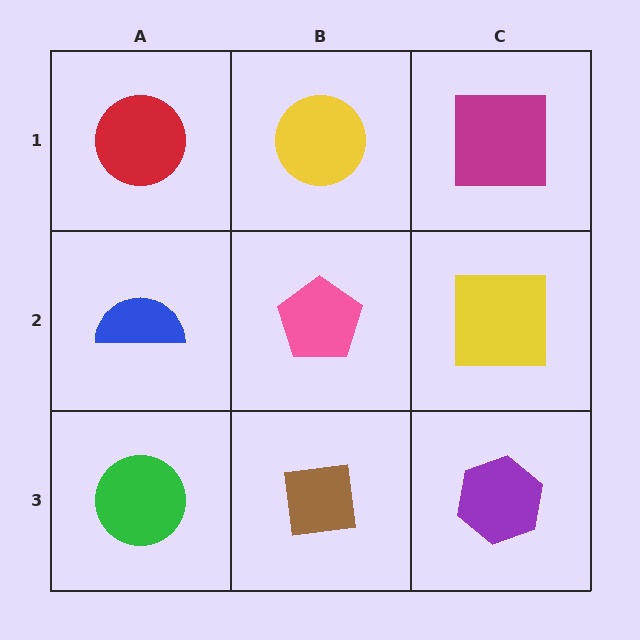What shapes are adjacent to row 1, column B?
A pink pentagon (row 2, column B), a red circle (row 1, column A), a magenta square (row 1, column C).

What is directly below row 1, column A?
A blue semicircle.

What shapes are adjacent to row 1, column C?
A yellow square (row 2, column C), a yellow circle (row 1, column B).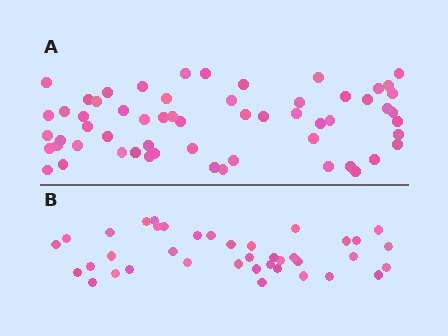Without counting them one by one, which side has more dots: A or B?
Region A (the top region) has more dots.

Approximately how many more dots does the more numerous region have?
Region A has approximately 20 more dots than region B.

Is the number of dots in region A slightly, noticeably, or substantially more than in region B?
Region A has substantially more. The ratio is roughly 1.5 to 1.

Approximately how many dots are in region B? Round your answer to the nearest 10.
About 40 dots. (The exact count is 39, which rounds to 40.)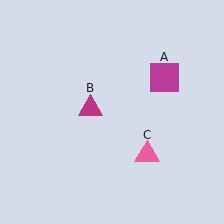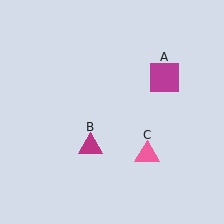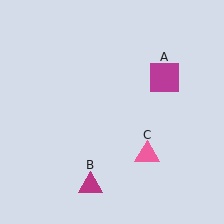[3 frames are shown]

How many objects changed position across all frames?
1 object changed position: magenta triangle (object B).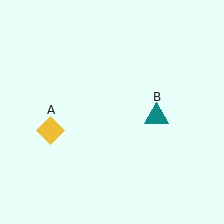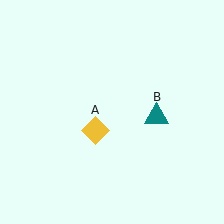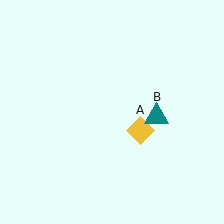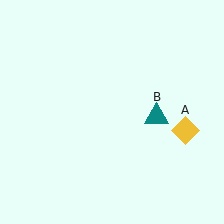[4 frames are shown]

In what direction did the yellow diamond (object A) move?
The yellow diamond (object A) moved right.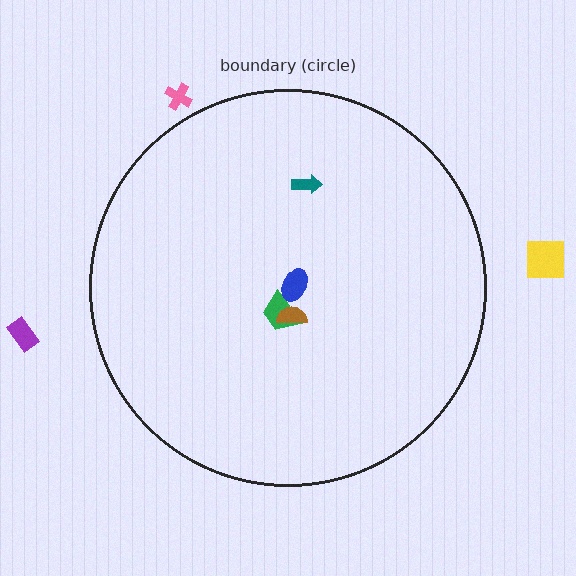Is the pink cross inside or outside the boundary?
Outside.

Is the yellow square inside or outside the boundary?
Outside.